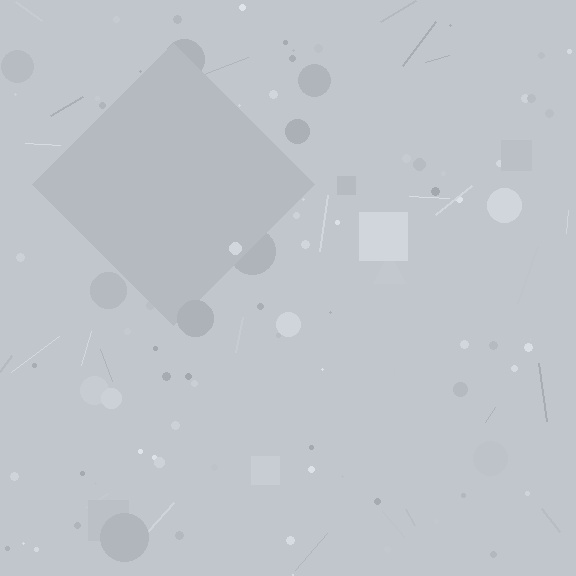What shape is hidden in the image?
A diamond is hidden in the image.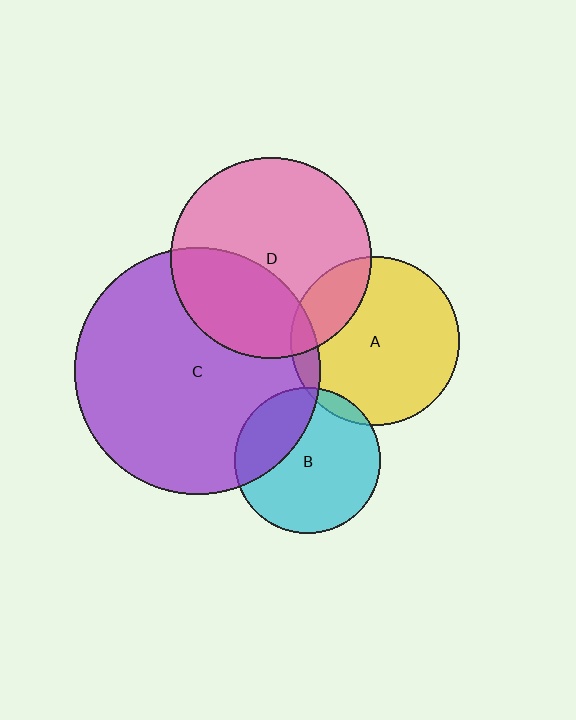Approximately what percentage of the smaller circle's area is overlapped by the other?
Approximately 5%.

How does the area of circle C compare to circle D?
Approximately 1.5 times.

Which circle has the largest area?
Circle C (purple).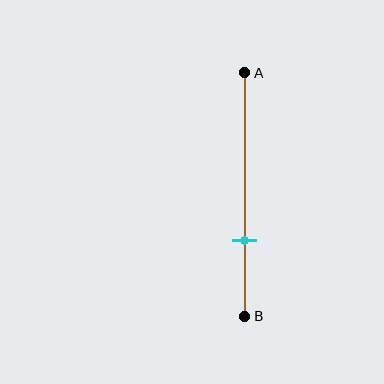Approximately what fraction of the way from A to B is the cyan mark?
The cyan mark is approximately 70% of the way from A to B.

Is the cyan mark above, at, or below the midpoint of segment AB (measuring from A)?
The cyan mark is below the midpoint of segment AB.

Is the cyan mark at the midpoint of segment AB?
No, the mark is at about 70% from A, not at the 50% midpoint.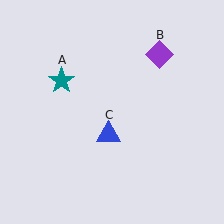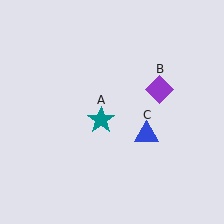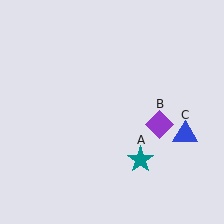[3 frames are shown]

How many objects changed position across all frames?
3 objects changed position: teal star (object A), purple diamond (object B), blue triangle (object C).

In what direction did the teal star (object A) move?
The teal star (object A) moved down and to the right.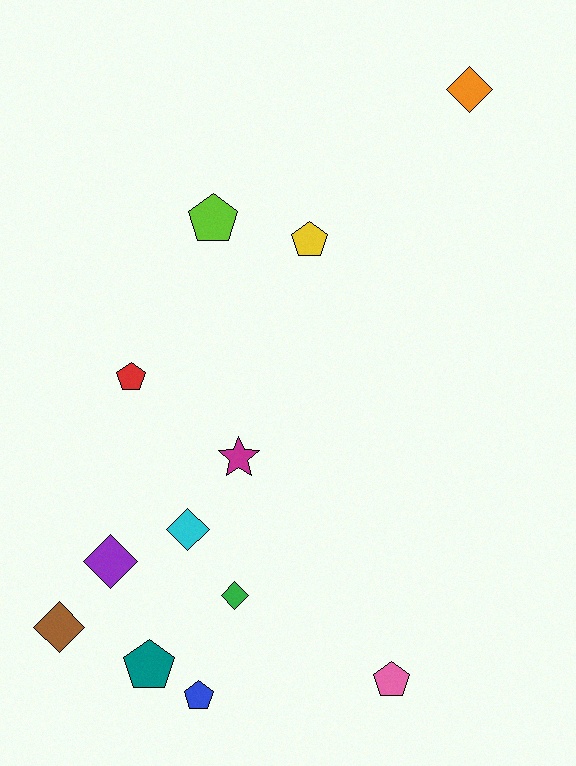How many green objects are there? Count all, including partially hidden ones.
There is 1 green object.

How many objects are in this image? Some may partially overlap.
There are 12 objects.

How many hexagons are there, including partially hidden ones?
There are no hexagons.